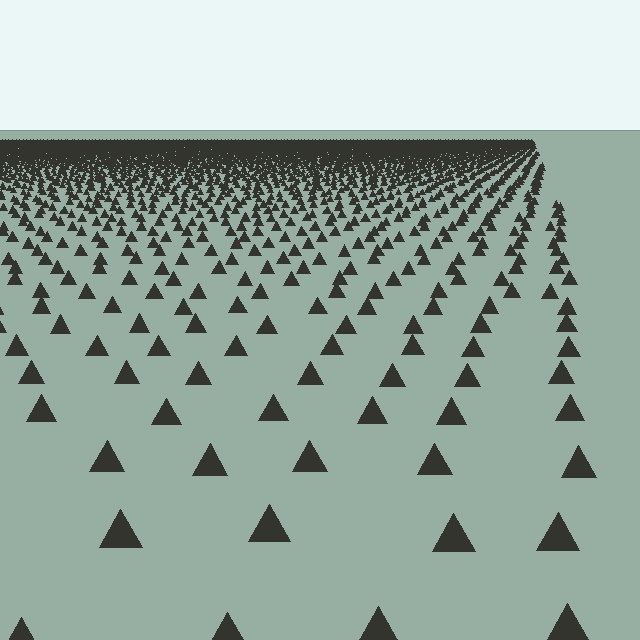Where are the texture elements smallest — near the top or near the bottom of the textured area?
Near the top.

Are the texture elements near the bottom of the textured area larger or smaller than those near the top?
Larger. Near the bottom, elements are closer to the viewer and appear at a bigger on-screen size.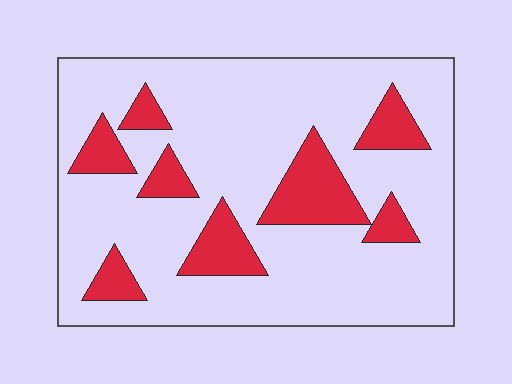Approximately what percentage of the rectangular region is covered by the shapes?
Approximately 20%.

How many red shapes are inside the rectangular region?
8.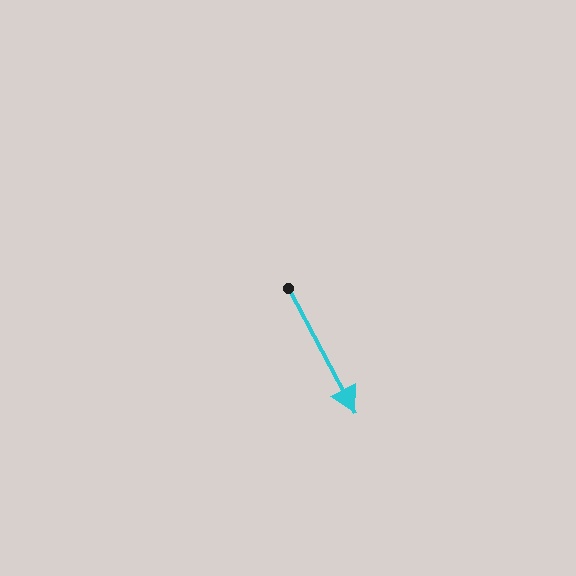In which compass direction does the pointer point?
Southeast.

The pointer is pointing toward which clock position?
Roughly 5 o'clock.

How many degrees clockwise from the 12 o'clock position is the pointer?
Approximately 152 degrees.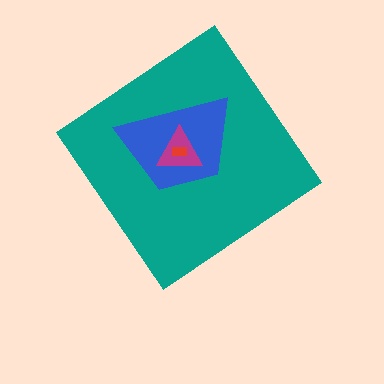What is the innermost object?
The red rectangle.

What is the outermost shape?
The teal diamond.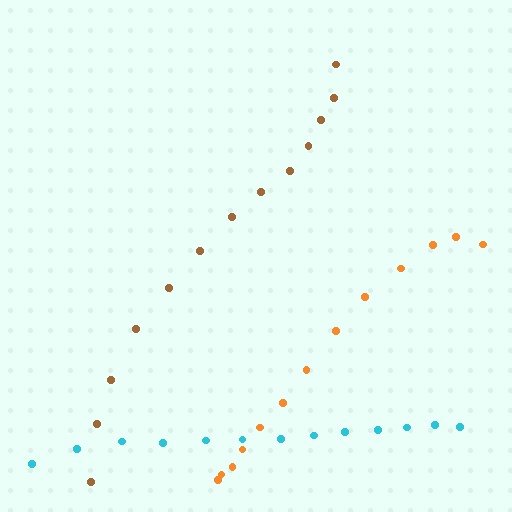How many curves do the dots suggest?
There are 3 distinct paths.